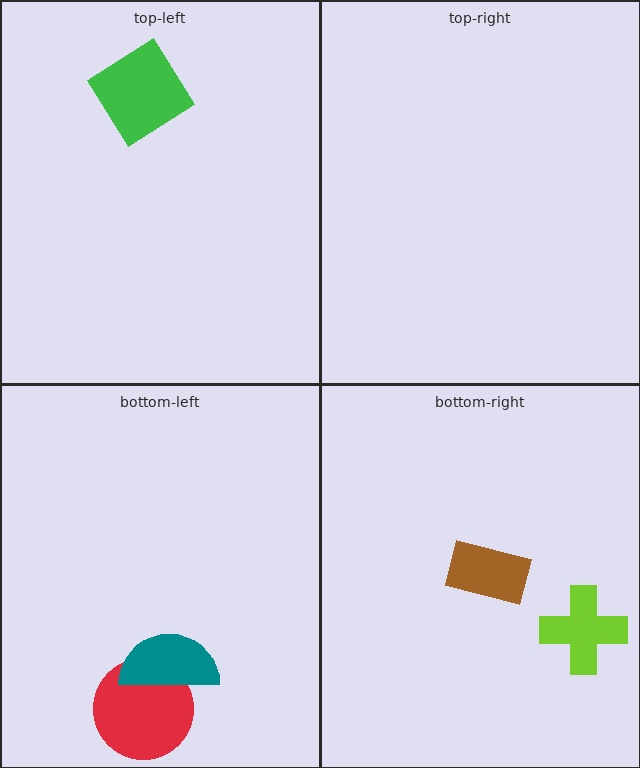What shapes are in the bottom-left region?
The red circle, the teal semicircle.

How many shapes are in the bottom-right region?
2.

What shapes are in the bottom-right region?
The lime cross, the brown rectangle.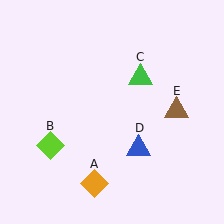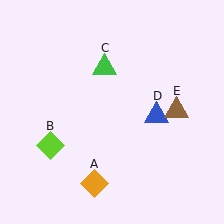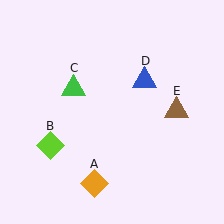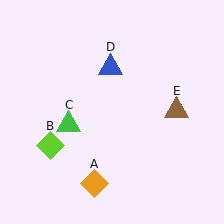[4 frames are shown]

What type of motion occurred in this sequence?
The green triangle (object C), blue triangle (object D) rotated counterclockwise around the center of the scene.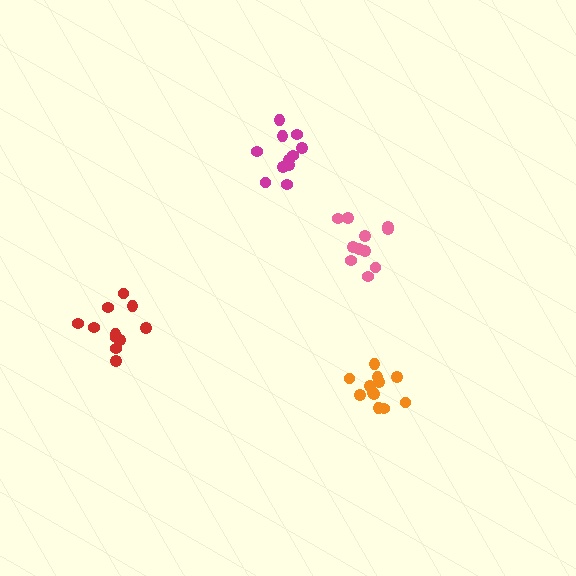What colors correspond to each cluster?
The clusters are colored: pink, red, magenta, orange.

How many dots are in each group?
Group 1: 11 dots, Group 2: 11 dots, Group 3: 11 dots, Group 4: 12 dots (45 total).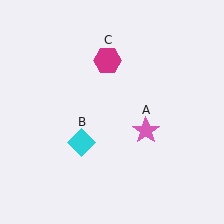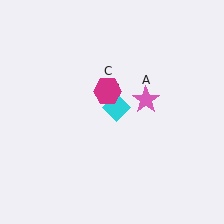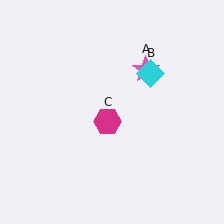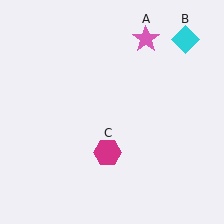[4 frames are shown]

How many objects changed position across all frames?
3 objects changed position: pink star (object A), cyan diamond (object B), magenta hexagon (object C).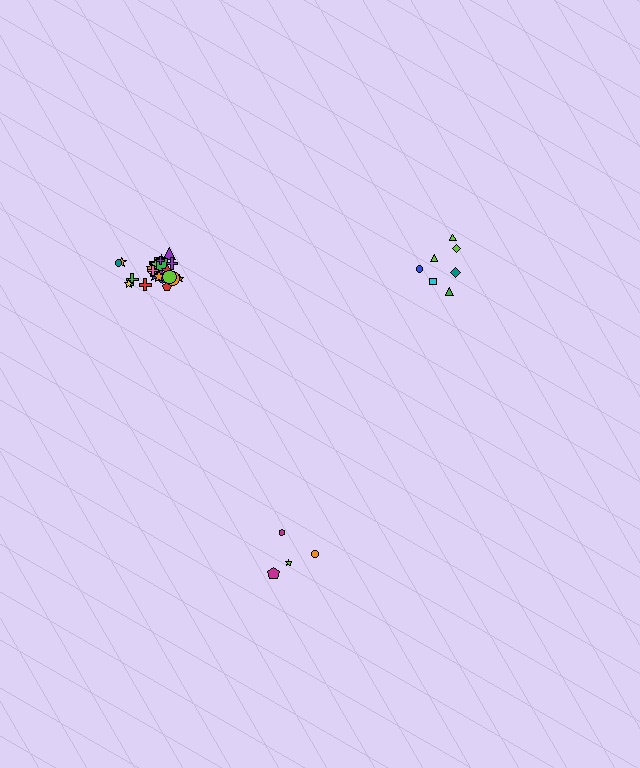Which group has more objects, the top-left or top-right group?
The top-left group.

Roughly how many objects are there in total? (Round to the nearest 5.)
Roughly 35 objects in total.